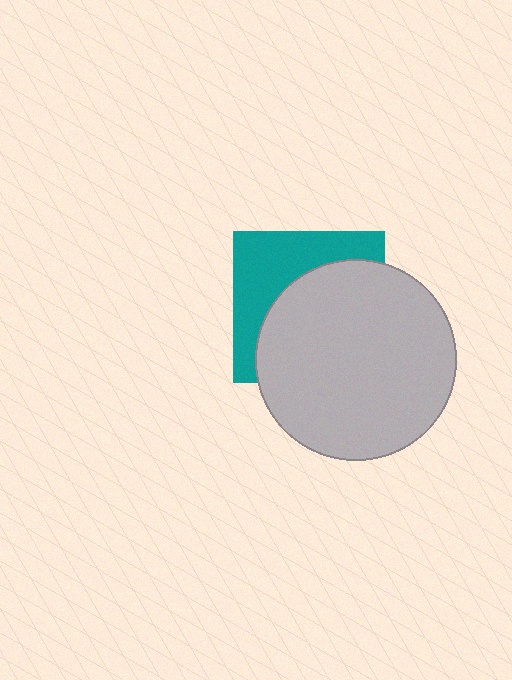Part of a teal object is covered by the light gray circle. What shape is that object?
It is a square.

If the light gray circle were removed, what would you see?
You would see the complete teal square.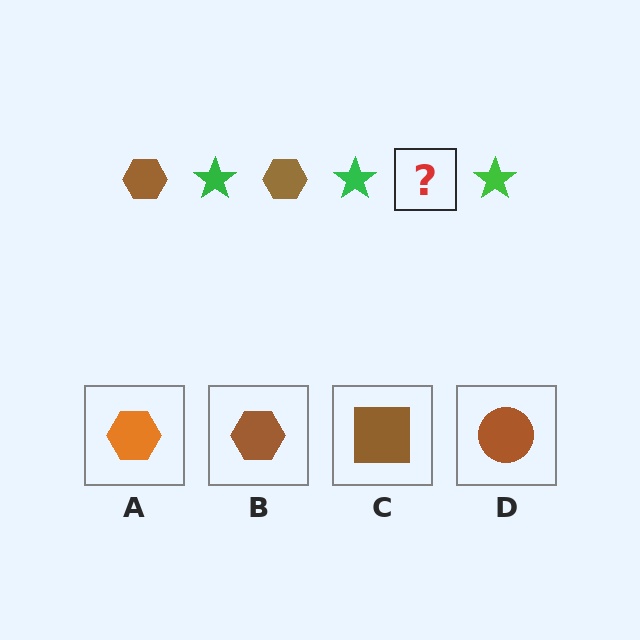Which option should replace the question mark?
Option B.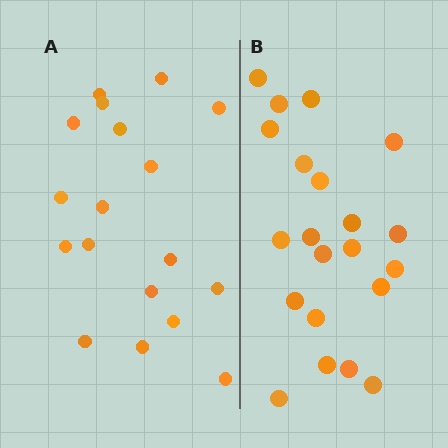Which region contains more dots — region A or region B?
Region B (the right region) has more dots.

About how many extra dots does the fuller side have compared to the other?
Region B has just a few more — roughly 2 or 3 more dots than region A.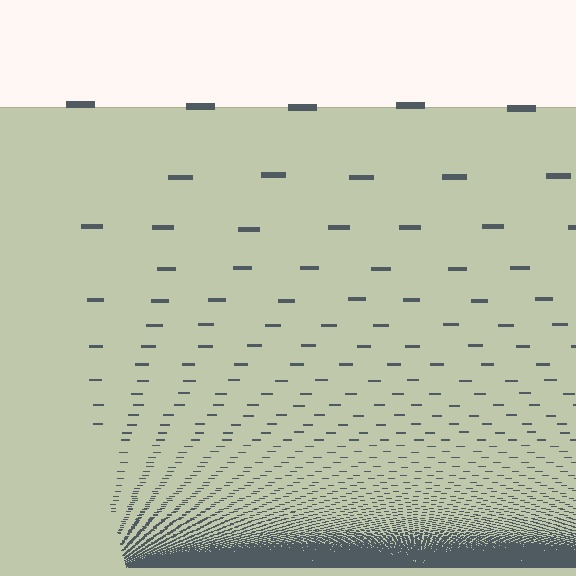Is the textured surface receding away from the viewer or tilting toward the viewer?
The surface appears to tilt toward the viewer. Texture elements get larger and sparser toward the top.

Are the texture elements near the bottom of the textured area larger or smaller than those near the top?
Smaller. The gradient is inverted — elements near the bottom are smaller and denser.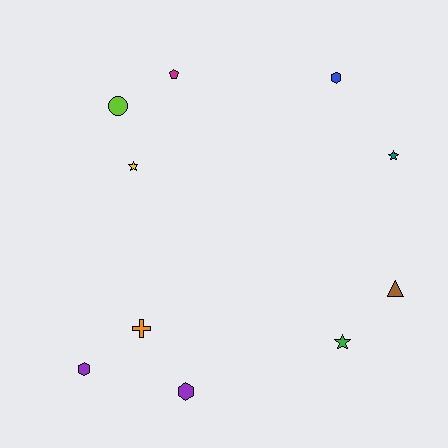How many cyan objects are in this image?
There are no cyan objects.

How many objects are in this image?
There are 10 objects.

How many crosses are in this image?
There is 1 cross.